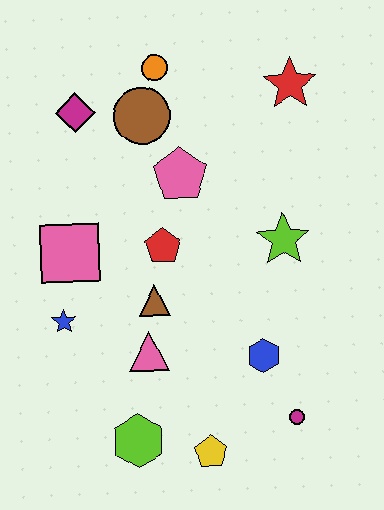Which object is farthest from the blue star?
The red star is farthest from the blue star.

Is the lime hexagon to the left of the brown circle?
Yes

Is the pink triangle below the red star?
Yes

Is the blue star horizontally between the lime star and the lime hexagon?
No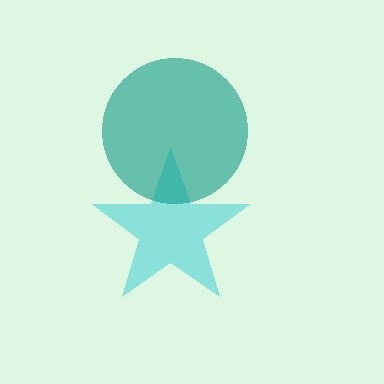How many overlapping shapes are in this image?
There are 2 overlapping shapes in the image.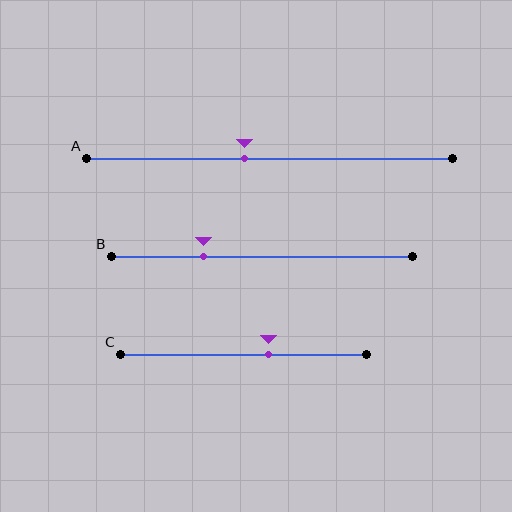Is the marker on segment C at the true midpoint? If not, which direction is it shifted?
No, the marker on segment C is shifted to the right by about 10% of the segment length.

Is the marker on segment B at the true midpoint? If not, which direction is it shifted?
No, the marker on segment B is shifted to the left by about 19% of the segment length.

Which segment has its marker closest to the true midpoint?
Segment A has its marker closest to the true midpoint.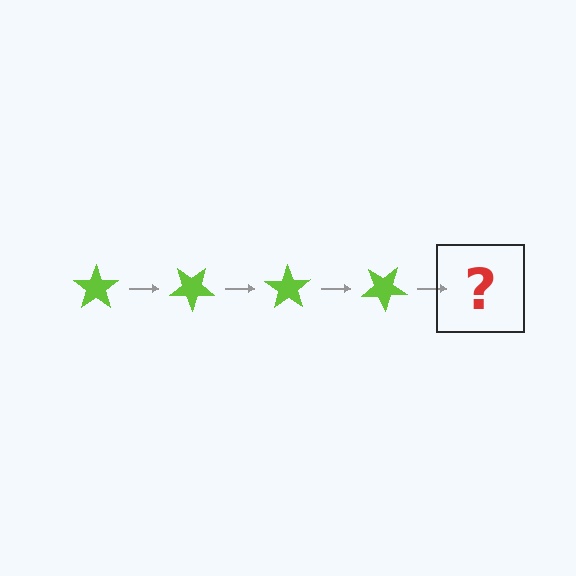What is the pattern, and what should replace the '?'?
The pattern is that the star rotates 35 degrees each step. The '?' should be a lime star rotated 140 degrees.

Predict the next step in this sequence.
The next step is a lime star rotated 140 degrees.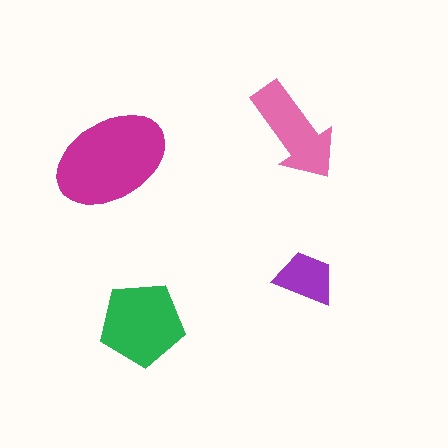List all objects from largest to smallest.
The magenta ellipse, the green pentagon, the pink arrow, the purple trapezoid.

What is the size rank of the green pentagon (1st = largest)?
2nd.